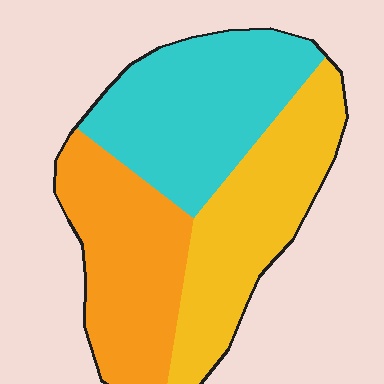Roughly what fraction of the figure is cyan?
Cyan takes up about three eighths (3/8) of the figure.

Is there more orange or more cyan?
Cyan.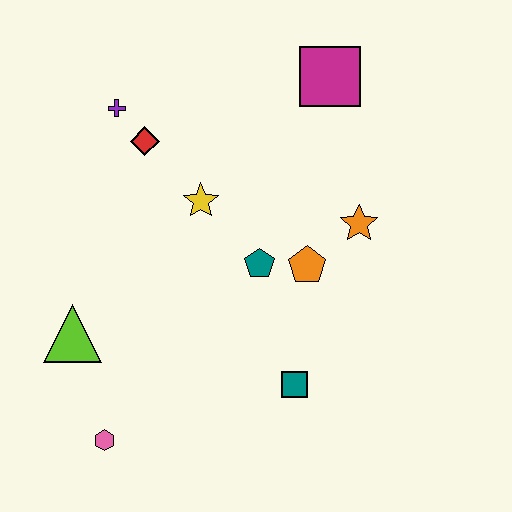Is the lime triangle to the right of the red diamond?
No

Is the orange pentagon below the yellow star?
Yes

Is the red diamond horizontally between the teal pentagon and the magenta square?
No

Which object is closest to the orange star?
The orange pentagon is closest to the orange star.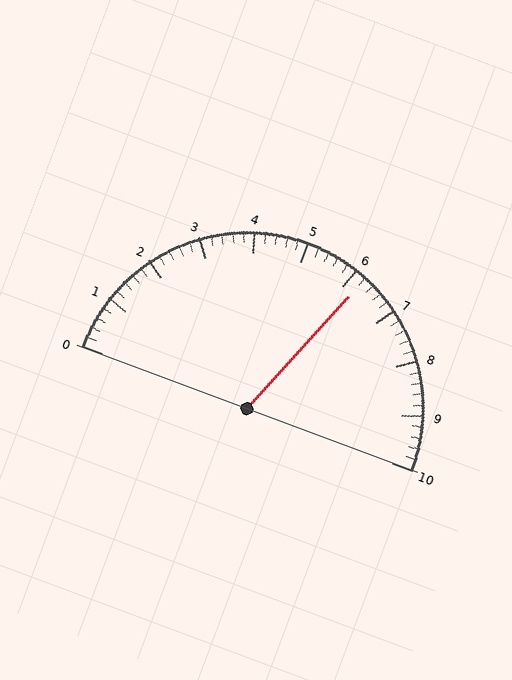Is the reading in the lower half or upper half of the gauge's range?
The reading is in the upper half of the range (0 to 10).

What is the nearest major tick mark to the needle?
The nearest major tick mark is 6.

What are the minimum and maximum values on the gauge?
The gauge ranges from 0 to 10.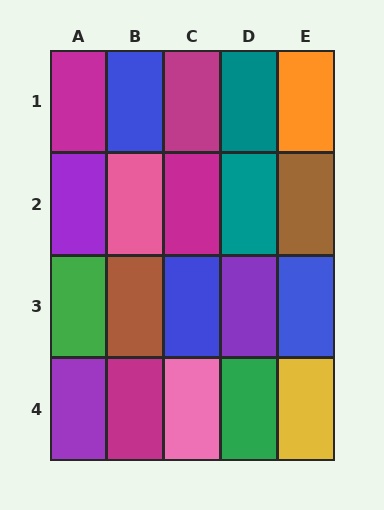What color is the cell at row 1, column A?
Magenta.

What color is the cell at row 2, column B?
Pink.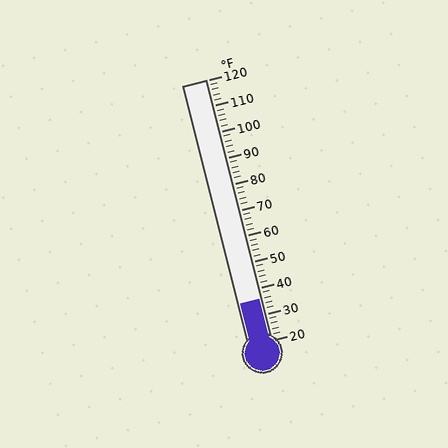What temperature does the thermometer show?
The thermometer shows approximately 36°F.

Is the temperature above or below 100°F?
The temperature is below 100°F.